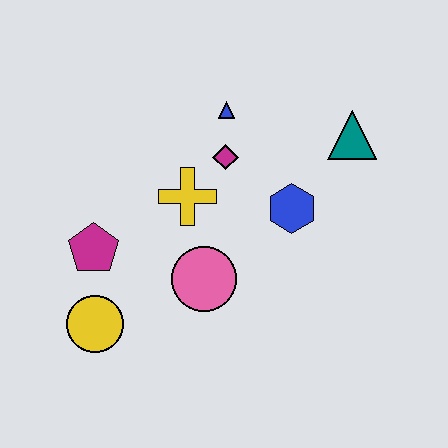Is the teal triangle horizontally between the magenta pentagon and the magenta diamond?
No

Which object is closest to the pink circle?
The yellow cross is closest to the pink circle.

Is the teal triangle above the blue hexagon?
Yes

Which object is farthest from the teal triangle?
The yellow circle is farthest from the teal triangle.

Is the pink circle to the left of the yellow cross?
No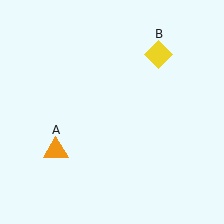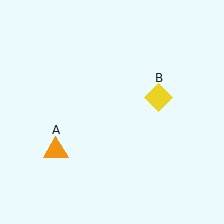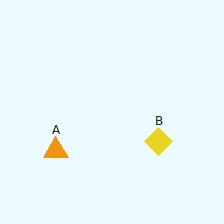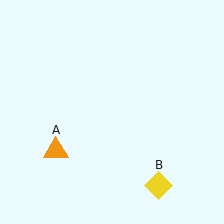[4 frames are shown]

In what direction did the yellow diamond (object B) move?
The yellow diamond (object B) moved down.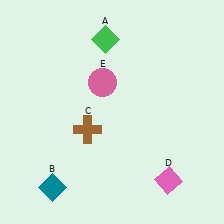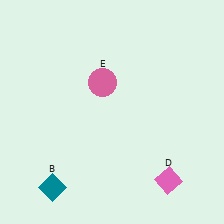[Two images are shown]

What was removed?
The brown cross (C), the green diamond (A) were removed in Image 2.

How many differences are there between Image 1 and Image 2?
There are 2 differences between the two images.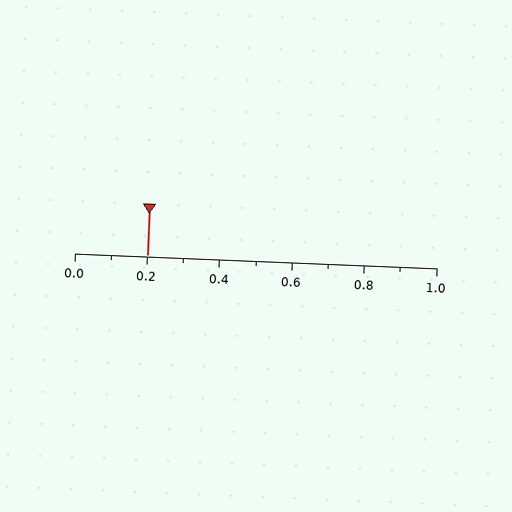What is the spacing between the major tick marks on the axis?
The major ticks are spaced 0.2 apart.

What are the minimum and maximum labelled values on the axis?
The axis runs from 0.0 to 1.0.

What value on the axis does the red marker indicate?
The marker indicates approximately 0.2.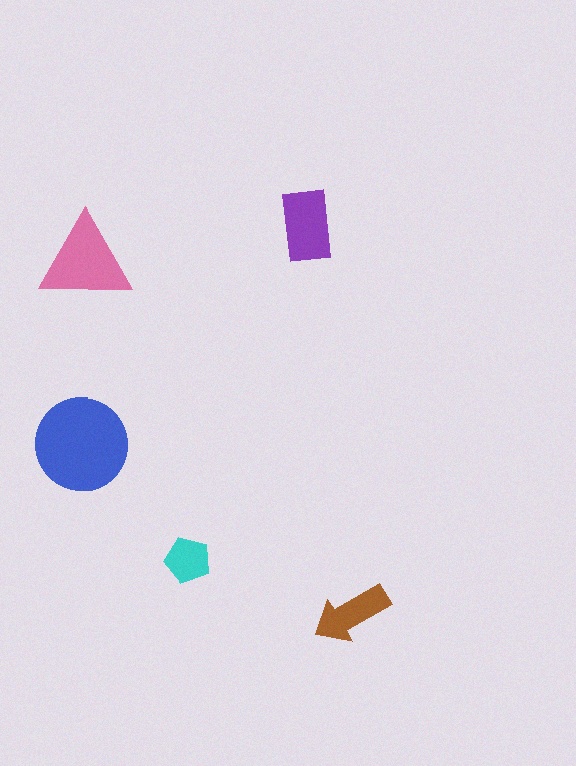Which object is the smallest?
The cyan pentagon.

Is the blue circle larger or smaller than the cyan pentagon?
Larger.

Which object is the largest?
The blue circle.